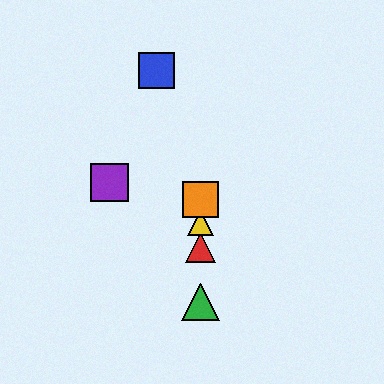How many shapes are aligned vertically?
4 shapes (the red triangle, the green triangle, the yellow triangle, the orange square) are aligned vertically.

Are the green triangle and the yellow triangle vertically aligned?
Yes, both are at x≈201.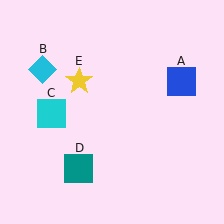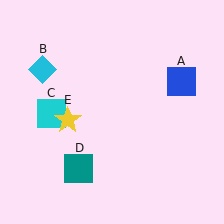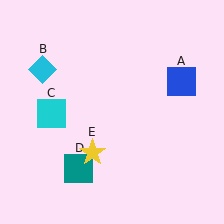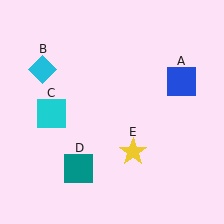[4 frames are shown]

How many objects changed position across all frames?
1 object changed position: yellow star (object E).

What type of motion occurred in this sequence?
The yellow star (object E) rotated counterclockwise around the center of the scene.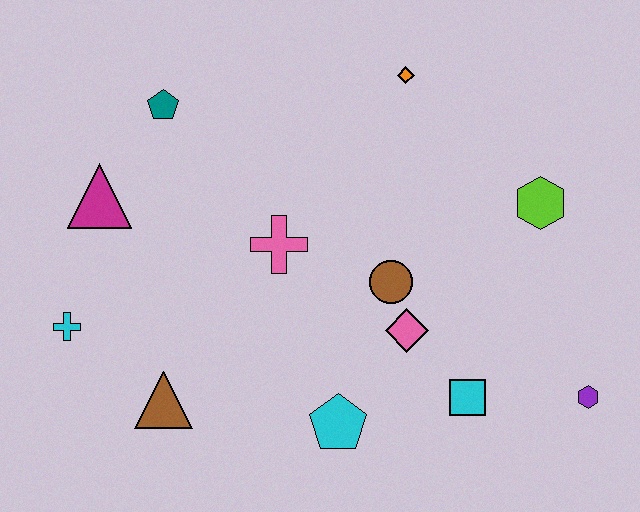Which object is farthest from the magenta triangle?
The purple hexagon is farthest from the magenta triangle.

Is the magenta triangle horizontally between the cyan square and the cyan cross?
Yes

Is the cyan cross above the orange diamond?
No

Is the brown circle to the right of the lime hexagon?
No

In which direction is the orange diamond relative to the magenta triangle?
The orange diamond is to the right of the magenta triangle.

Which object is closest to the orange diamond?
The lime hexagon is closest to the orange diamond.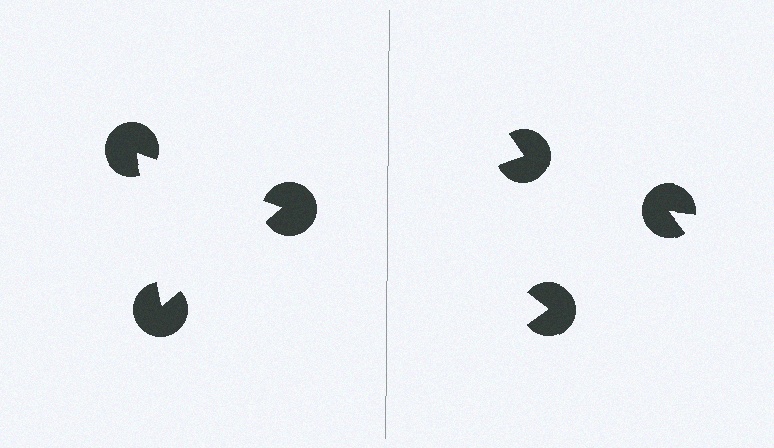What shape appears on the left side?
An illusory triangle.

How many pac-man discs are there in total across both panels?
6 — 3 on each side.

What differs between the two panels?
The pac-man discs are positioned identically on both sides; only the wedge orientations differ. On the left they align to a triangle; on the right they are misaligned.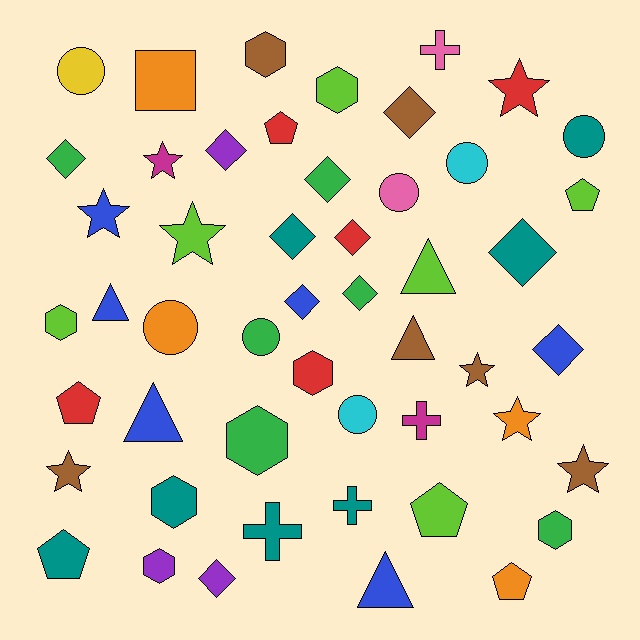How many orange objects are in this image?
There are 4 orange objects.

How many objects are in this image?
There are 50 objects.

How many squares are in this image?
There is 1 square.